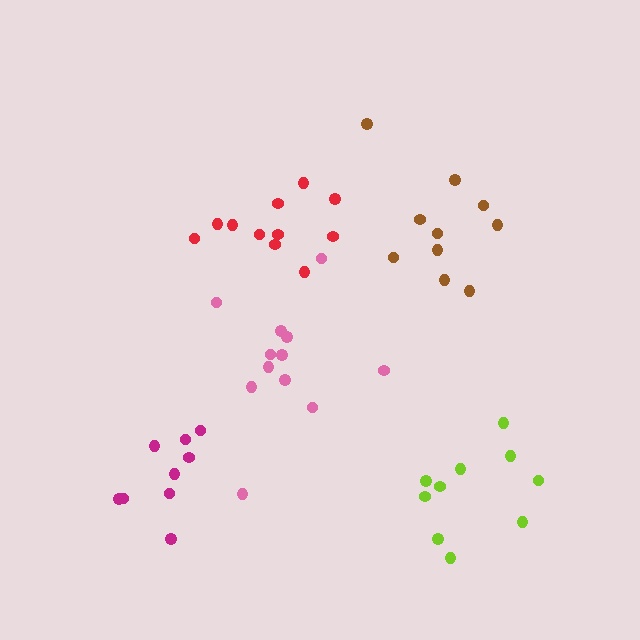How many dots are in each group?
Group 1: 9 dots, Group 2: 10 dots, Group 3: 10 dots, Group 4: 11 dots, Group 5: 12 dots (52 total).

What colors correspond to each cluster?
The clusters are colored: magenta, lime, brown, red, pink.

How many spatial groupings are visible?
There are 5 spatial groupings.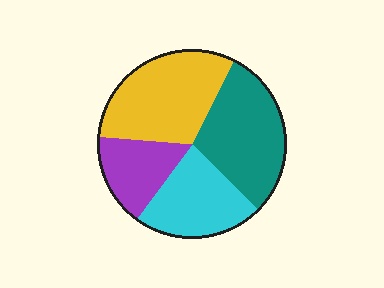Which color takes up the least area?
Purple, at roughly 15%.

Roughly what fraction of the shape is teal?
Teal takes up between a quarter and a half of the shape.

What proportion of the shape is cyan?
Cyan takes up between a sixth and a third of the shape.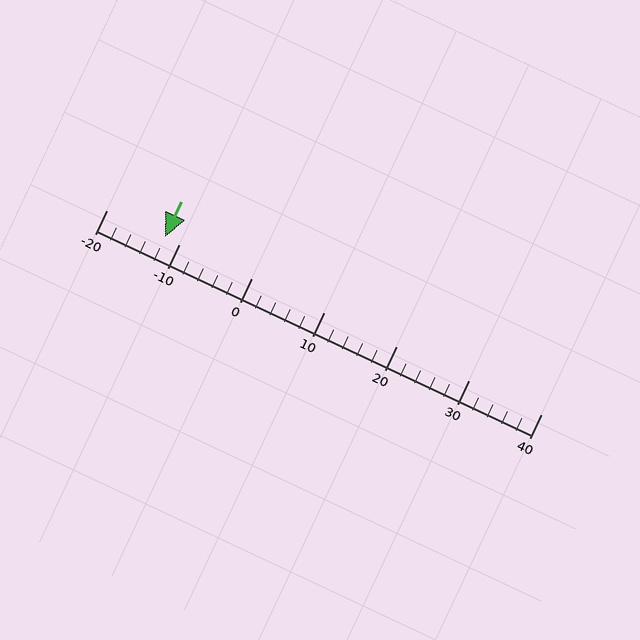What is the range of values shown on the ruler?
The ruler shows values from -20 to 40.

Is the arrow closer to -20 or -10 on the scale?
The arrow is closer to -10.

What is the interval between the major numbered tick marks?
The major tick marks are spaced 10 units apart.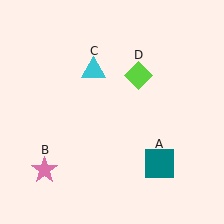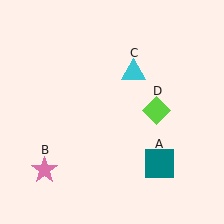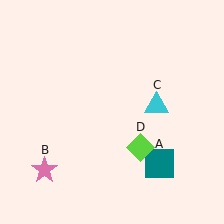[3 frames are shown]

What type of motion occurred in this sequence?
The cyan triangle (object C), lime diamond (object D) rotated clockwise around the center of the scene.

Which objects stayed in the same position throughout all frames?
Teal square (object A) and pink star (object B) remained stationary.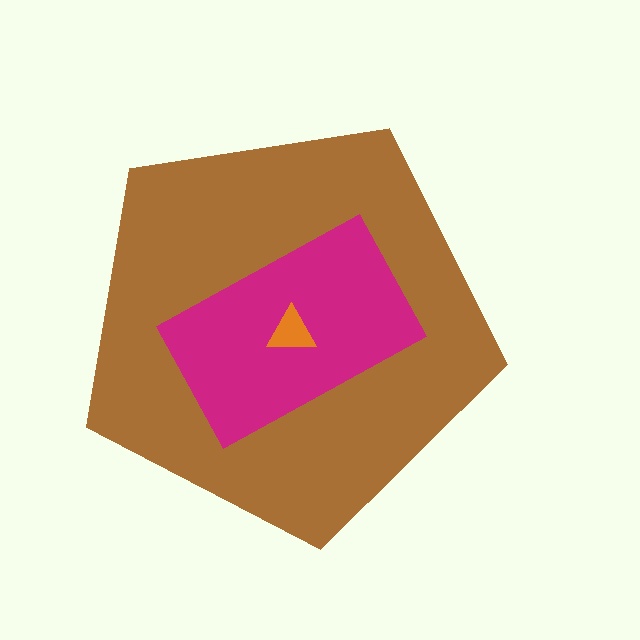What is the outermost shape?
The brown pentagon.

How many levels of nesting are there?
3.